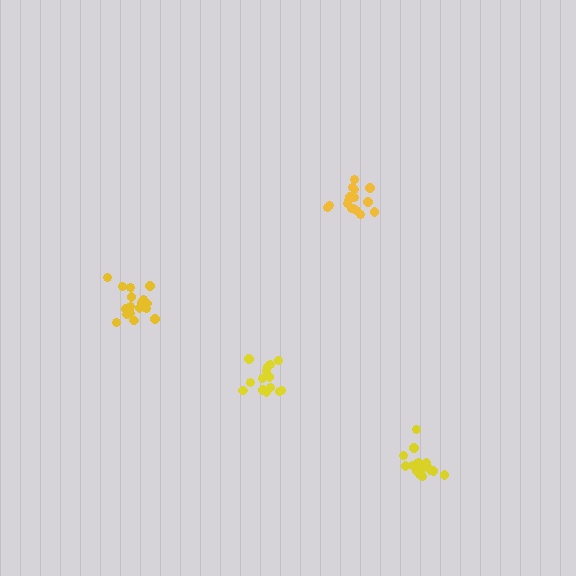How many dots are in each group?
Group 1: 15 dots, Group 2: 18 dots, Group 3: 16 dots, Group 4: 16 dots (65 total).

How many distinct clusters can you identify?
There are 4 distinct clusters.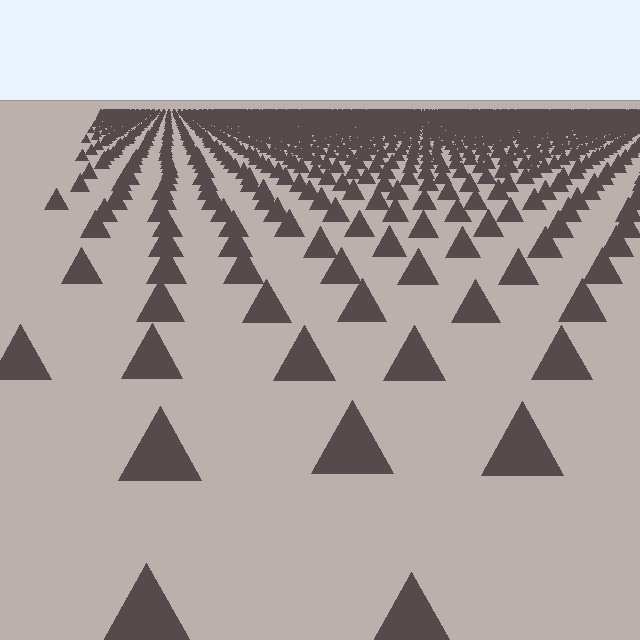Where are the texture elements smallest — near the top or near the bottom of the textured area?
Near the top.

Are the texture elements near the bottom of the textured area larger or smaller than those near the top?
Larger. Near the bottom, elements are closer to the viewer and appear at a bigger on-screen size.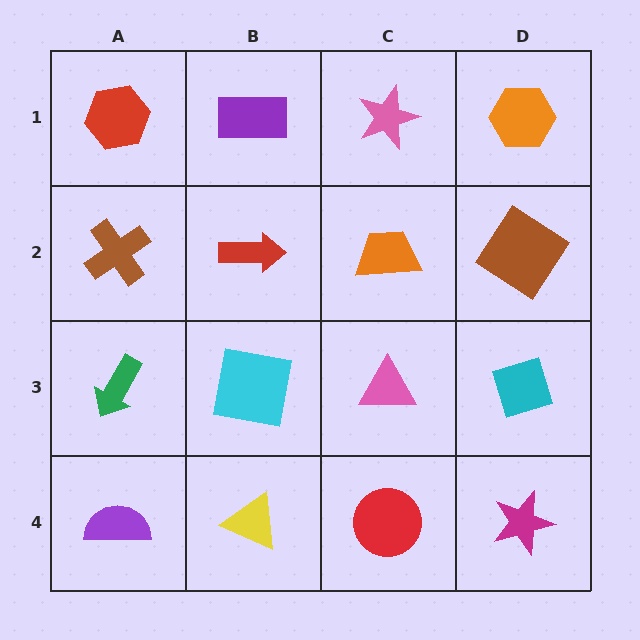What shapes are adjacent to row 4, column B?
A cyan square (row 3, column B), a purple semicircle (row 4, column A), a red circle (row 4, column C).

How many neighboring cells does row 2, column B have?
4.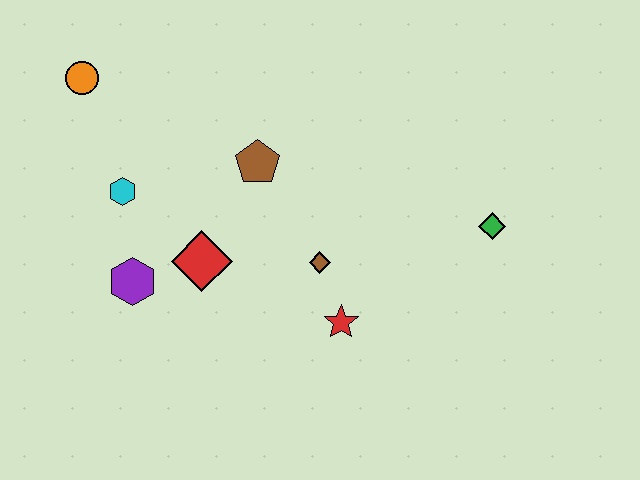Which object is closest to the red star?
The brown diamond is closest to the red star.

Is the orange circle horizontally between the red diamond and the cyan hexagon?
No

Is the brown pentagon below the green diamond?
No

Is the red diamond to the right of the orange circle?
Yes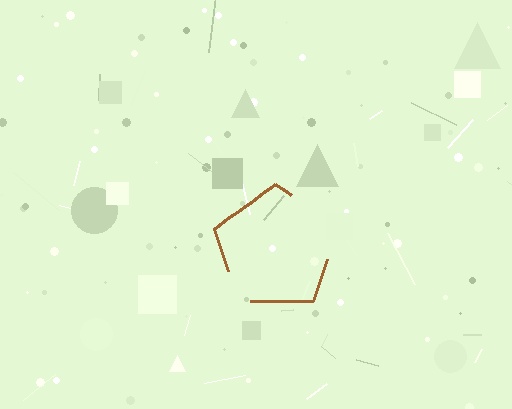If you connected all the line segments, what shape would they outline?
They would outline a pentagon.